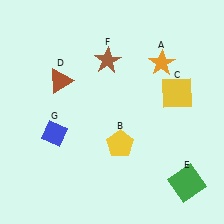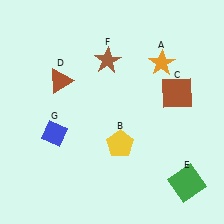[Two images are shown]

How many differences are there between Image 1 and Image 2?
There is 1 difference between the two images.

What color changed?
The square (C) changed from yellow in Image 1 to brown in Image 2.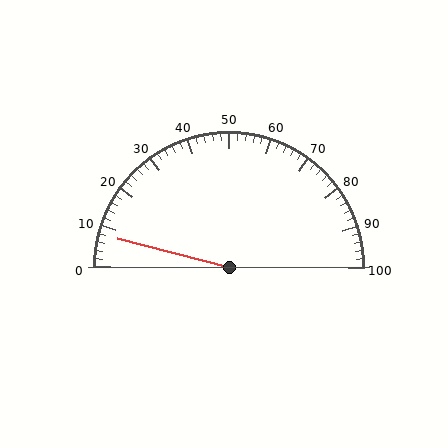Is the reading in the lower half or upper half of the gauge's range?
The reading is in the lower half of the range (0 to 100).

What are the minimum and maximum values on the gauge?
The gauge ranges from 0 to 100.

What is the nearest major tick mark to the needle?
The nearest major tick mark is 10.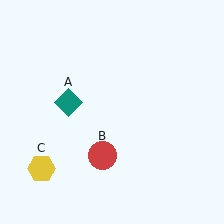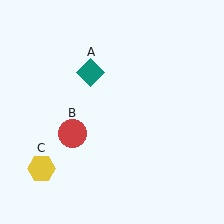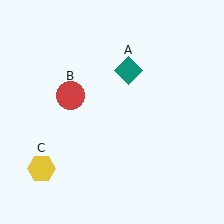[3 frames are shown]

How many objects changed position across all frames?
2 objects changed position: teal diamond (object A), red circle (object B).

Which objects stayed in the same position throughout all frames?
Yellow hexagon (object C) remained stationary.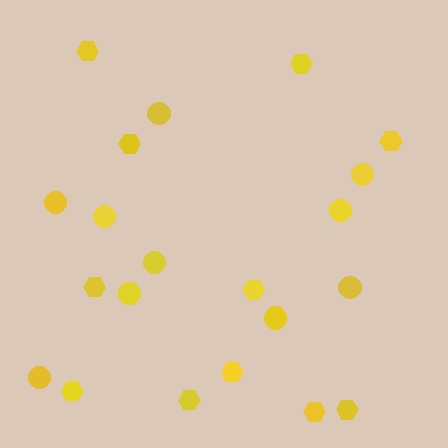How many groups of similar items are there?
There are 2 groups: one group of circles (10) and one group of hexagons (11).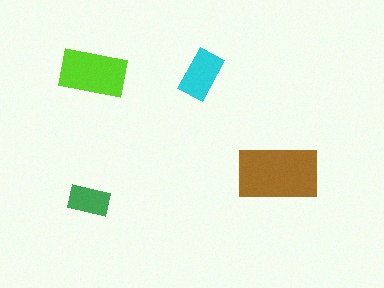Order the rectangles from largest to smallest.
the brown one, the lime one, the cyan one, the green one.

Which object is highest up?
The lime rectangle is topmost.